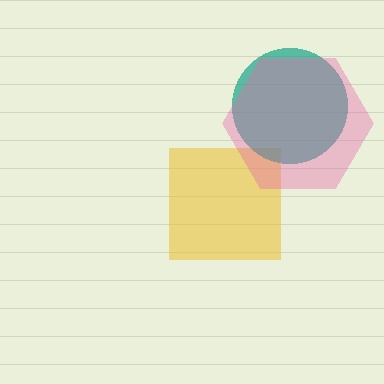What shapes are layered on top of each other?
The layered shapes are: a yellow square, a teal circle, a pink hexagon.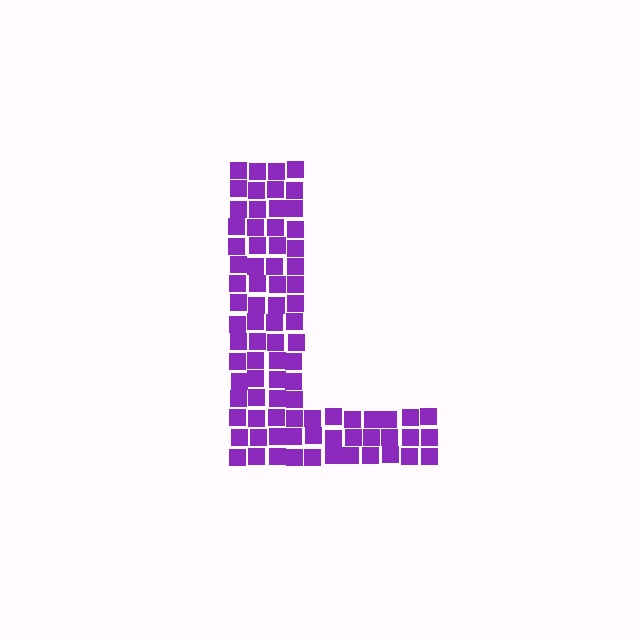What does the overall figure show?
The overall figure shows the letter L.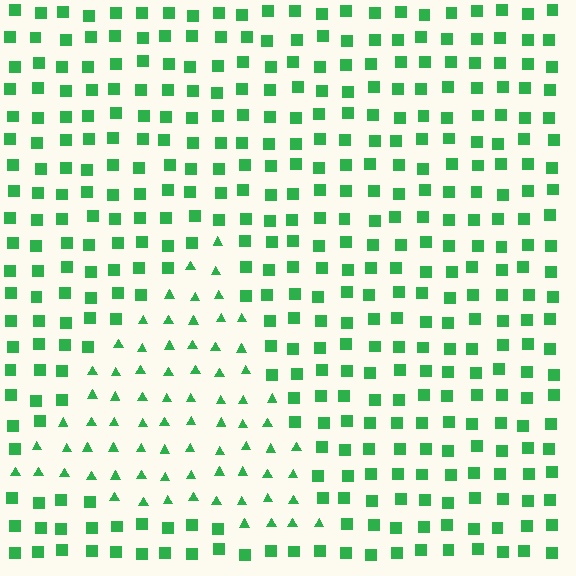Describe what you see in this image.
The image is filled with small green elements arranged in a uniform grid. A triangle-shaped region contains triangles, while the surrounding area contains squares. The boundary is defined purely by the change in element shape.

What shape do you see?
I see a triangle.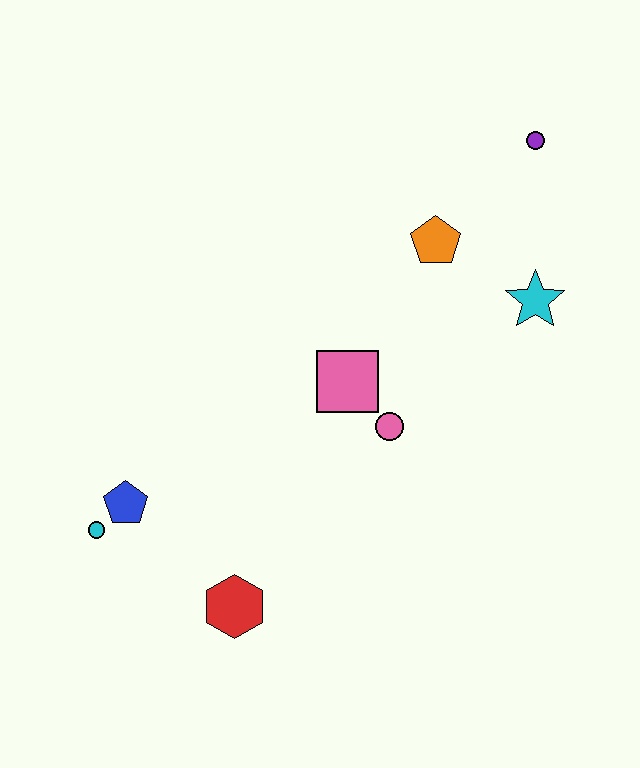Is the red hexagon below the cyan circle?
Yes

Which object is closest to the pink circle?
The pink square is closest to the pink circle.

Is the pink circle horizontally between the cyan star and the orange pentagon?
No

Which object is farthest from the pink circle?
The purple circle is farthest from the pink circle.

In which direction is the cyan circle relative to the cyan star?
The cyan circle is to the left of the cyan star.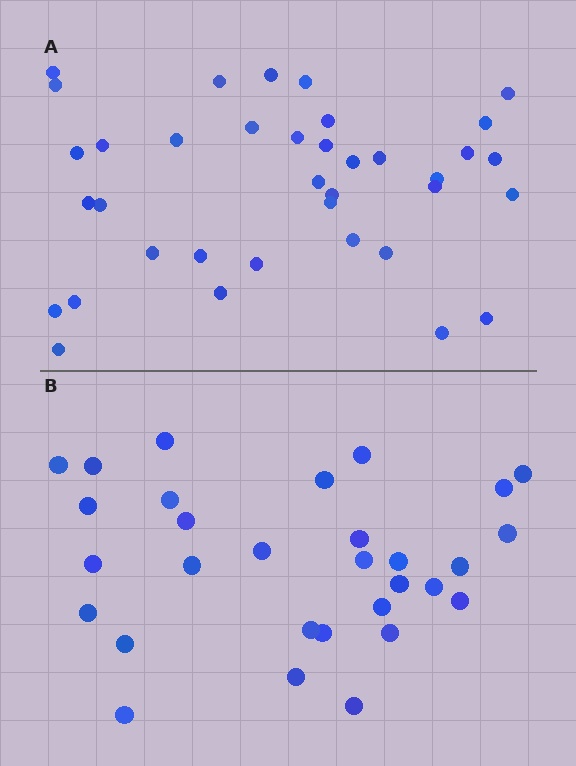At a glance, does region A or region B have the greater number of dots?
Region A (the top region) has more dots.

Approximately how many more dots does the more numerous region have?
Region A has roughly 8 or so more dots than region B.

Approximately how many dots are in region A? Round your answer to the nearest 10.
About 40 dots. (The exact count is 37, which rounds to 40.)